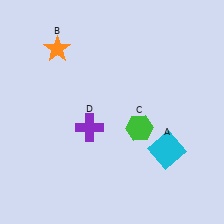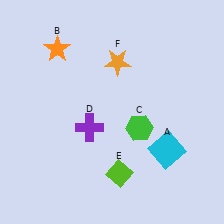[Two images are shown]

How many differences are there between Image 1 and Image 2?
There are 2 differences between the two images.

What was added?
A lime diamond (E), an orange star (F) were added in Image 2.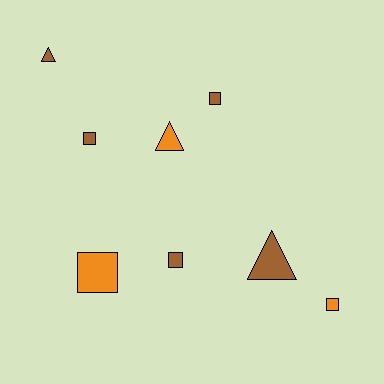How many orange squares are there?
There are 2 orange squares.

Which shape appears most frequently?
Square, with 5 objects.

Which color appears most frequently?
Brown, with 5 objects.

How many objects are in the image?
There are 8 objects.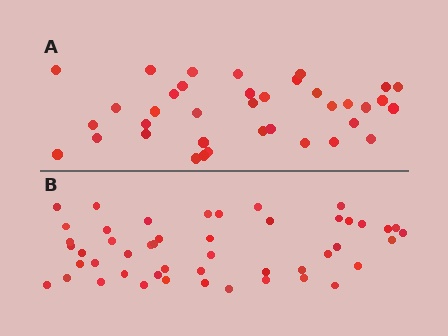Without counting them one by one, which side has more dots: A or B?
Region B (the bottom region) has more dots.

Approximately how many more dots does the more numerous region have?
Region B has roughly 12 or so more dots than region A.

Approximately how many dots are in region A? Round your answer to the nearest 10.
About 40 dots. (The exact count is 37, which rounds to 40.)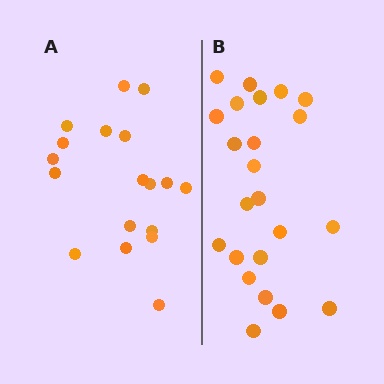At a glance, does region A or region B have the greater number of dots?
Region B (the right region) has more dots.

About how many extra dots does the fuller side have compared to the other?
Region B has about 5 more dots than region A.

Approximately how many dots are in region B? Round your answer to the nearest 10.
About 20 dots. (The exact count is 23, which rounds to 20.)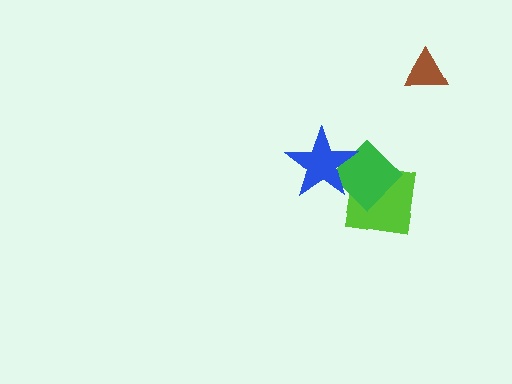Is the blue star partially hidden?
No, no other shape covers it.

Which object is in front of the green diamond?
The blue star is in front of the green diamond.